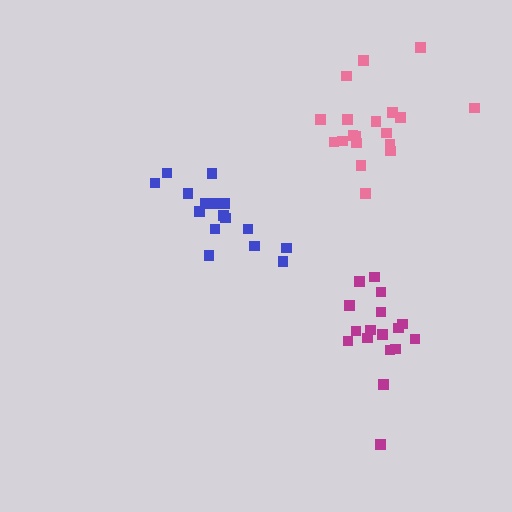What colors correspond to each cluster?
The clusters are colored: blue, pink, magenta.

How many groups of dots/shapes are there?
There are 3 groups.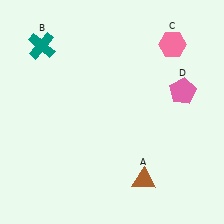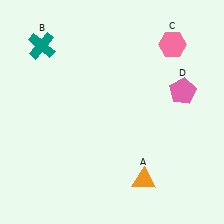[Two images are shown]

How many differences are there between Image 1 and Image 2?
There is 1 difference between the two images.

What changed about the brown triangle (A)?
In Image 1, A is brown. In Image 2, it changed to orange.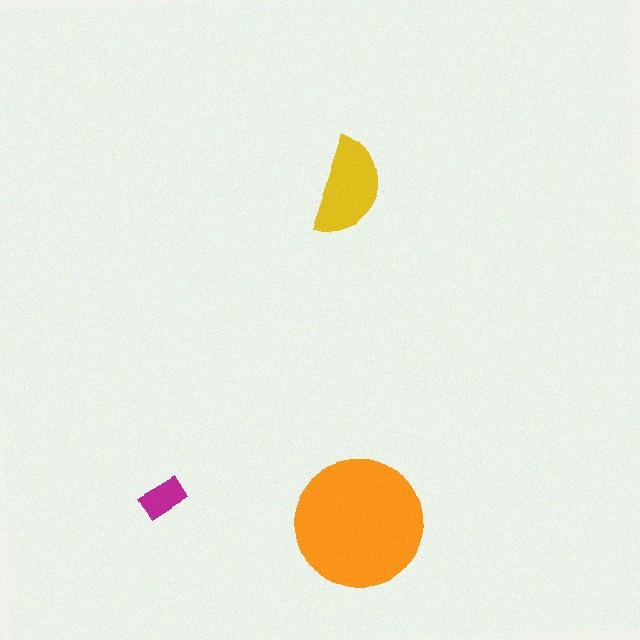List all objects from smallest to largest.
The magenta rectangle, the yellow semicircle, the orange circle.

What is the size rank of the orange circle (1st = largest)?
1st.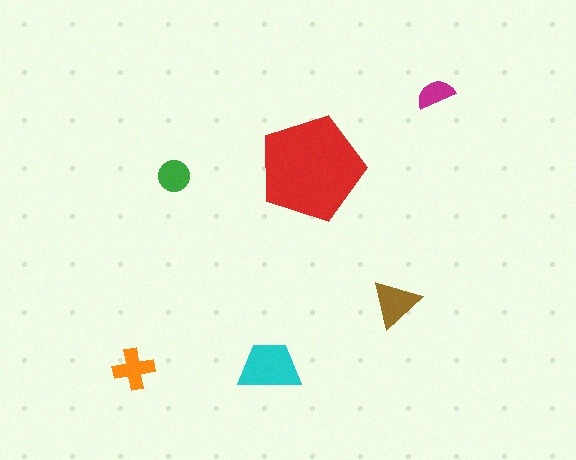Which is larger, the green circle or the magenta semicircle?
The green circle.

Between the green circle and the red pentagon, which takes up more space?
The red pentagon.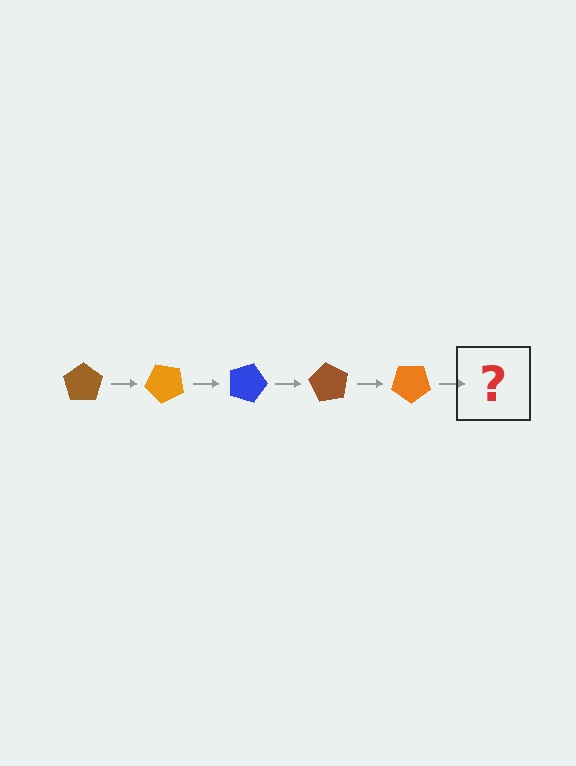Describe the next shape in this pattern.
It should be a blue pentagon, rotated 225 degrees from the start.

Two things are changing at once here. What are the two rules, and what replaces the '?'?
The two rules are that it rotates 45 degrees each step and the color cycles through brown, orange, and blue. The '?' should be a blue pentagon, rotated 225 degrees from the start.